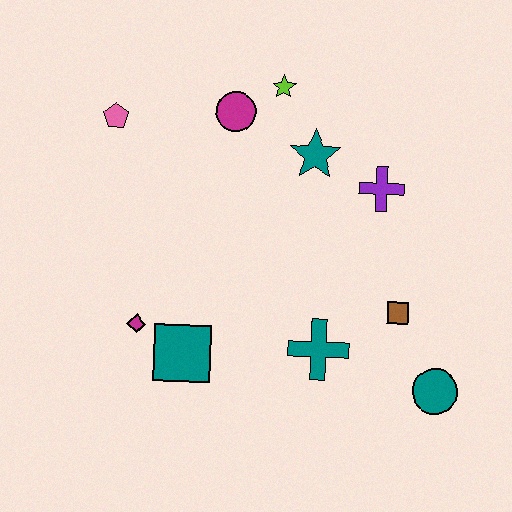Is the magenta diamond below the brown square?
Yes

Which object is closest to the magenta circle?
The lime star is closest to the magenta circle.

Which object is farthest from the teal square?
The lime star is farthest from the teal square.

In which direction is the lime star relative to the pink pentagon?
The lime star is to the right of the pink pentagon.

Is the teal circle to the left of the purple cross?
No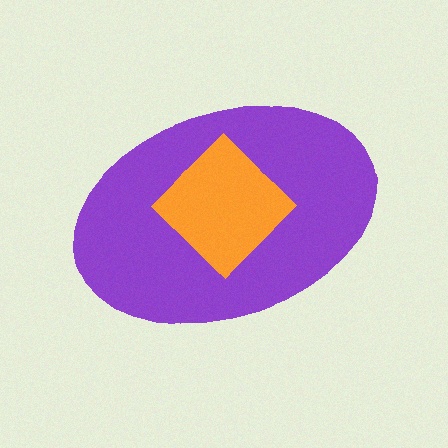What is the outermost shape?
The purple ellipse.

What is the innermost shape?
The orange diamond.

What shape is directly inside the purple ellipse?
The orange diamond.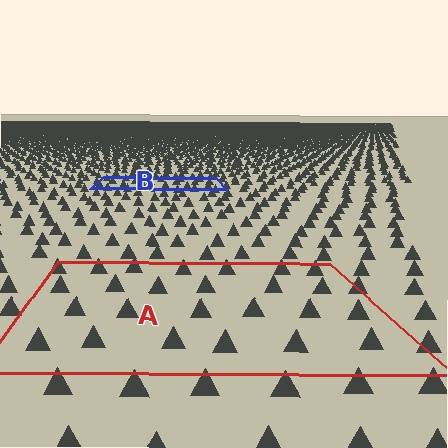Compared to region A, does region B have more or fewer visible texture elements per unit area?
Region B has more texture elements per unit area — they are packed more densely because it is farther away.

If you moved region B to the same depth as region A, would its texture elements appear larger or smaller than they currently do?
They would appear larger. At a closer depth, the same texture elements are projected at a bigger on-screen size.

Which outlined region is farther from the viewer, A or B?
Region B is farther from the viewer — the texture elements inside it appear smaller and more densely packed.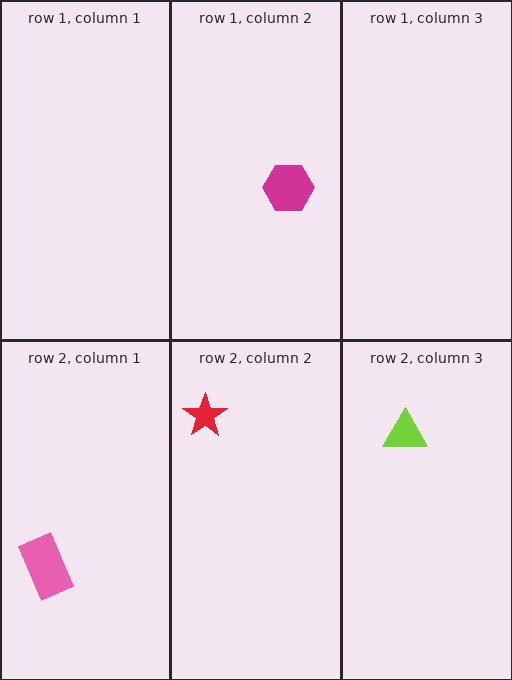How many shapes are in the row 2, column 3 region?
1.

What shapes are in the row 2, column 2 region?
The red star.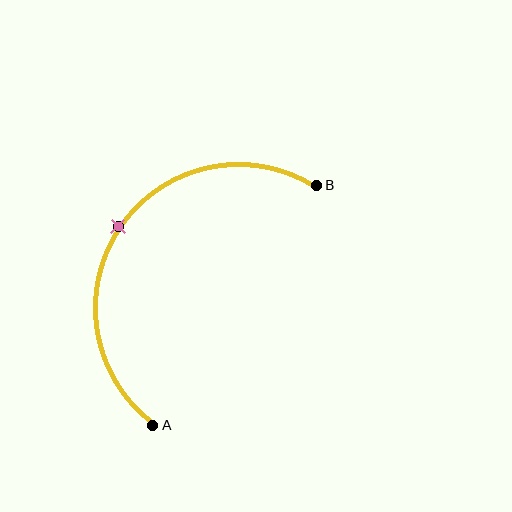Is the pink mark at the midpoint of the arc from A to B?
Yes. The pink mark lies on the arc at equal arc-length from both A and B — it is the arc midpoint.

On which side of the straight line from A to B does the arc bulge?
The arc bulges above and to the left of the straight line connecting A and B.